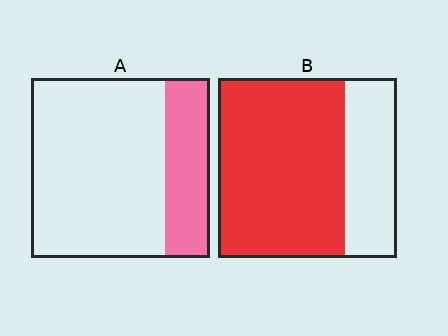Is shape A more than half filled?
No.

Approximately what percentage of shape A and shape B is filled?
A is approximately 25% and B is approximately 70%.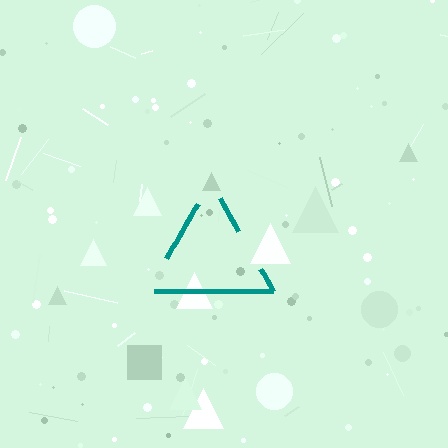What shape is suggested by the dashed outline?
The dashed outline suggests a triangle.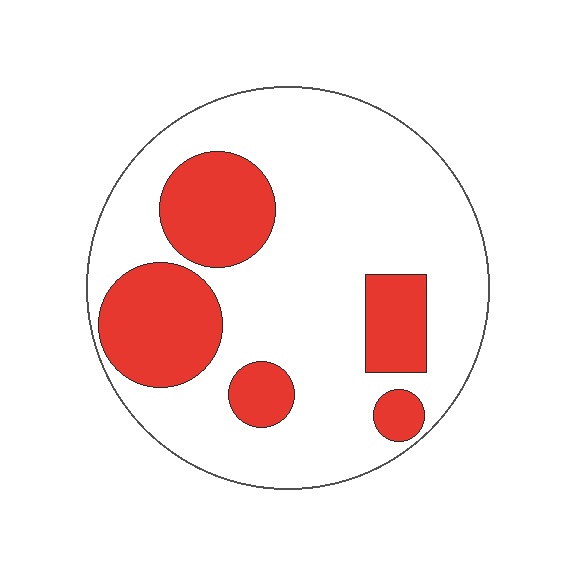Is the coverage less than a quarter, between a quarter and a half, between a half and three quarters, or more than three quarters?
Between a quarter and a half.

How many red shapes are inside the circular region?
5.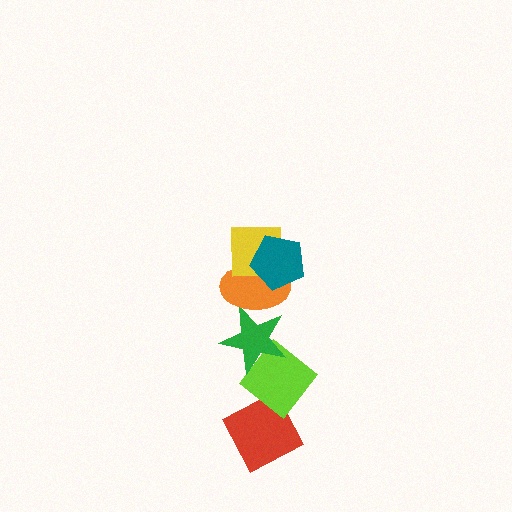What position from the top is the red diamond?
The red diamond is 6th from the top.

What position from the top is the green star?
The green star is 4th from the top.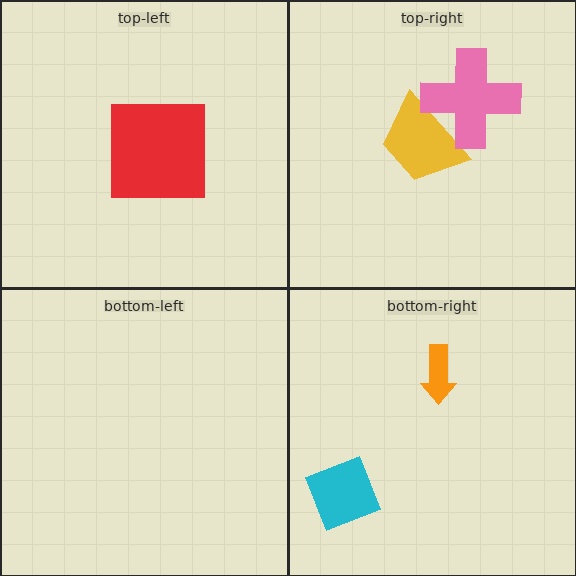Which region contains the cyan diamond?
The bottom-right region.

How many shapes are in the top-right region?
2.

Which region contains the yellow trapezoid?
The top-right region.